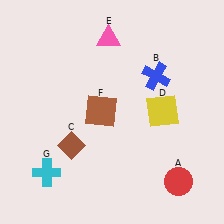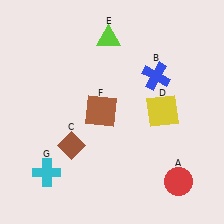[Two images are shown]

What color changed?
The triangle (E) changed from pink in Image 1 to lime in Image 2.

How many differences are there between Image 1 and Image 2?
There is 1 difference between the two images.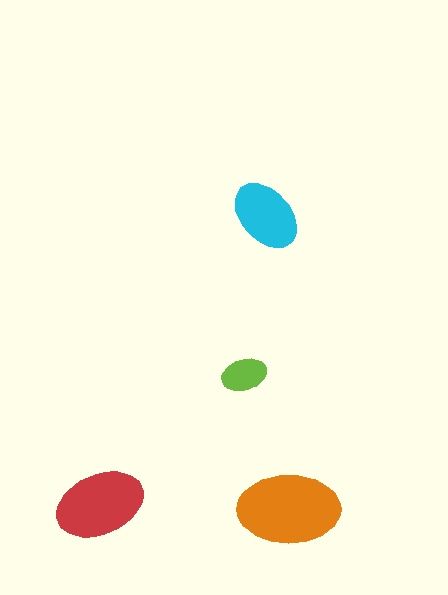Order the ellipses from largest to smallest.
the orange one, the red one, the cyan one, the lime one.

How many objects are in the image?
There are 4 objects in the image.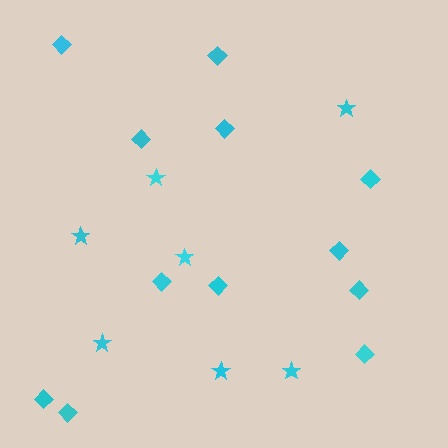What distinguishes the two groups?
There are 2 groups: one group of stars (7) and one group of diamonds (12).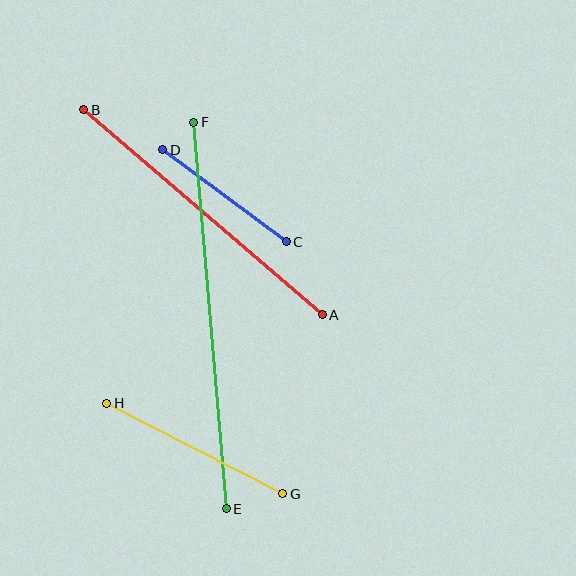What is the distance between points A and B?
The distance is approximately 315 pixels.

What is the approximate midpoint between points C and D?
The midpoint is at approximately (224, 196) pixels.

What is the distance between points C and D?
The distance is approximately 154 pixels.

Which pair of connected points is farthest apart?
Points E and F are farthest apart.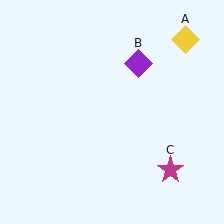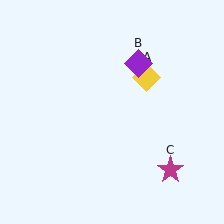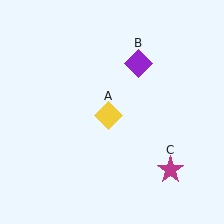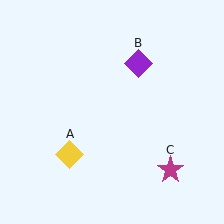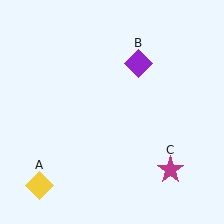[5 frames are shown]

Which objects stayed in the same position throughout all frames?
Purple diamond (object B) and magenta star (object C) remained stationary.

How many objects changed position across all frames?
1 object changed position: yellow diamond (object A).